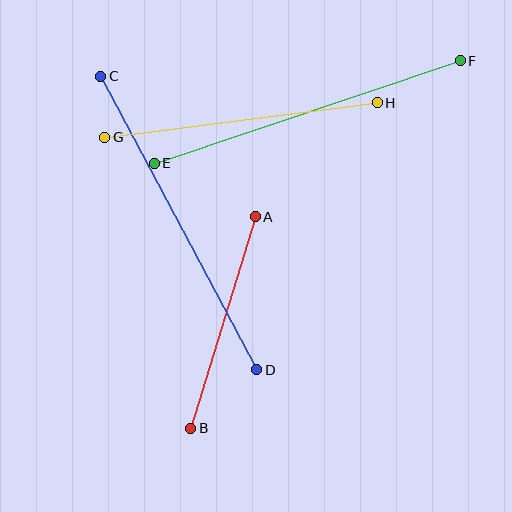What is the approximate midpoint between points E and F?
The midpoint is at approximately (307, 112) pixels.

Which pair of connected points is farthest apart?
Points C and D are farthest apart.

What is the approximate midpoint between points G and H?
The midpoint is at approximately (241, 120) pixels.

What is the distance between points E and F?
The distance is approximately 323 pixels.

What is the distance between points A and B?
The distance is approximately 221 pixels.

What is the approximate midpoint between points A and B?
The midpoint is at approximately (223, 323) pixels.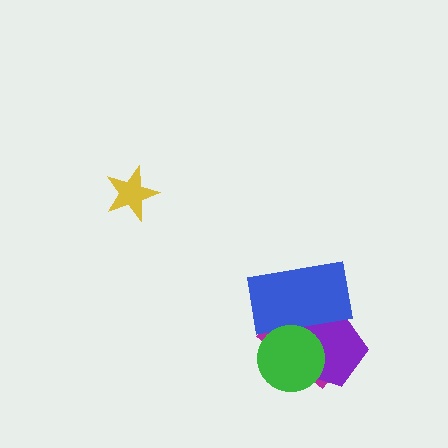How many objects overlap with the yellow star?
0 objects overlap with the yellow star.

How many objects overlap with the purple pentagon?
3 objects overlap with the purple pentagon.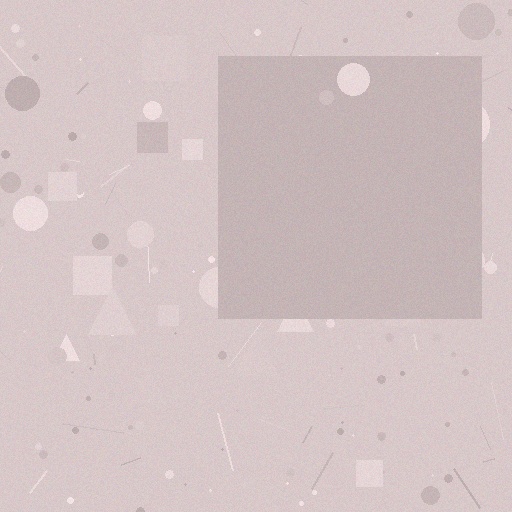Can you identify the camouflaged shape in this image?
The camouflaged shape is a square.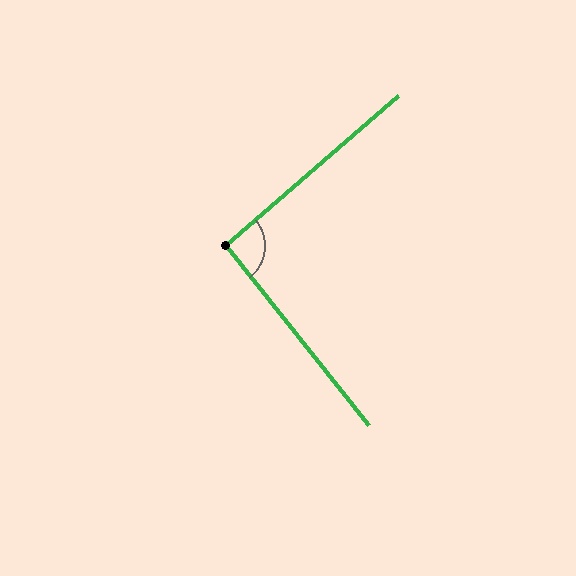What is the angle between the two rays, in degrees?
Approximately 92 degrees.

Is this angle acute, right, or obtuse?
It is approximately a right angle.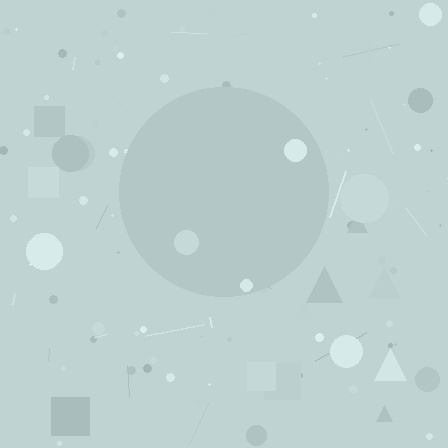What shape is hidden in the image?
A circle is hidden in the image.